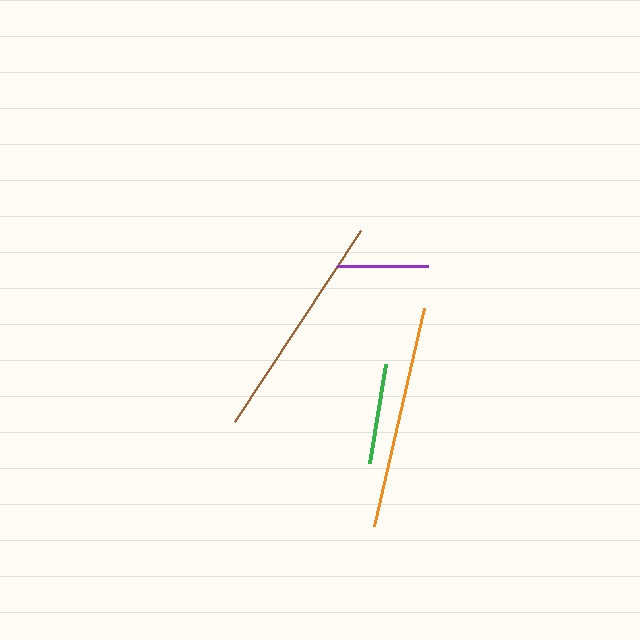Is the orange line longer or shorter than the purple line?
The orange line is longer than the purple line.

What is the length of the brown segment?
The brown segment is approximately 229 pixels long.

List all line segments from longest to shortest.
From longest to shortest: brown, orange, green, purple.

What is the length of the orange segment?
The orange segment is approximately 224 pixels long.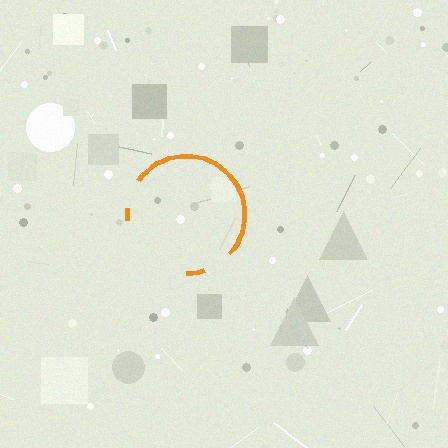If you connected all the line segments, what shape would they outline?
They would outline a circle.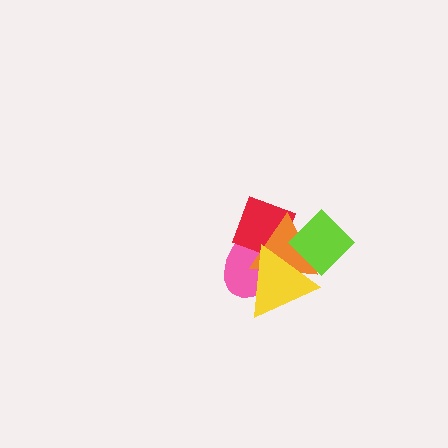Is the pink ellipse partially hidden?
Yes, it is partially covered by another shape.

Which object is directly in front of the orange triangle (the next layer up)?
The lime diamond is directly in front of the orange triangle.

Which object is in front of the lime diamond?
The yellow triangle is in front of the lime diamond.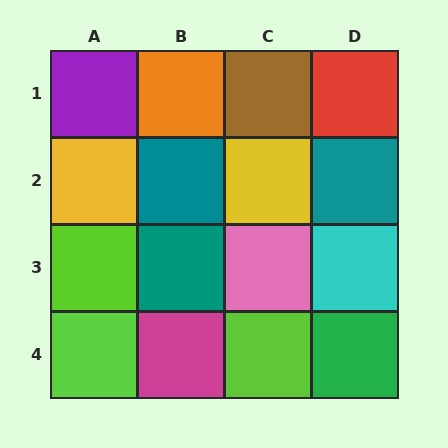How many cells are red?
1 cell is red.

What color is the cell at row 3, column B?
Teal.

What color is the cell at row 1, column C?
Brown.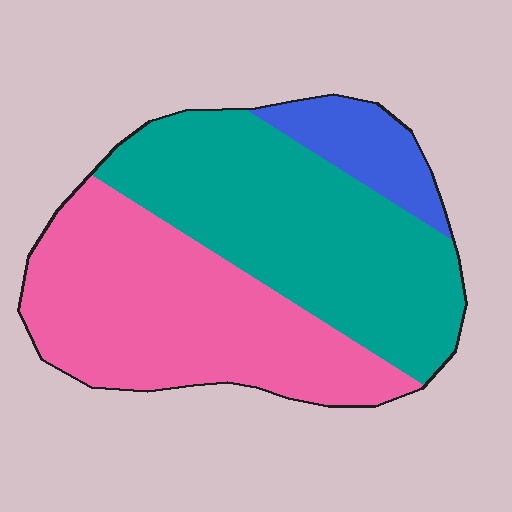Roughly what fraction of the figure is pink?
Pink covers 44% of the figure.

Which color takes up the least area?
Blue, at roughly 10%.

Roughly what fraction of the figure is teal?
Teal covers around 45% of the figure.